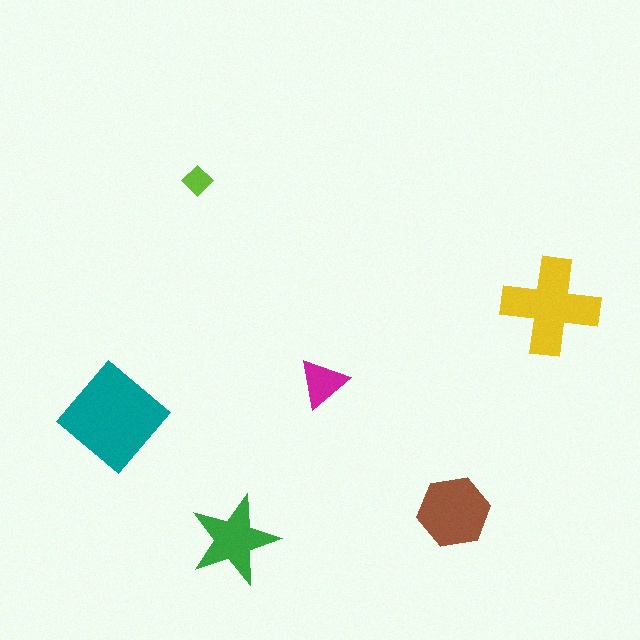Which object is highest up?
The lime diamond is topmost.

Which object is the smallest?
The lime diamond.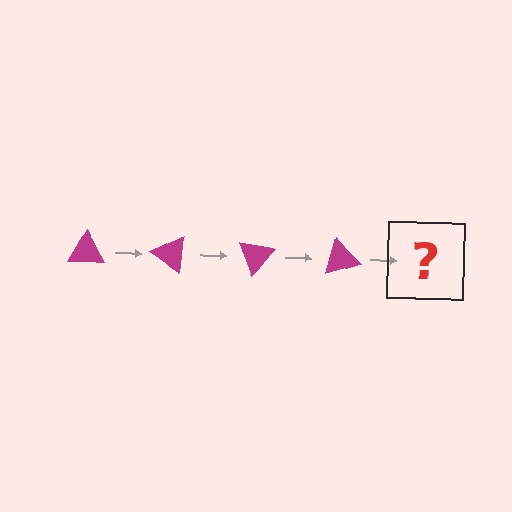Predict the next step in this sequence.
The next step is a magenta triangle rotated 140 degrees.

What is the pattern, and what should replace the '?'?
The pattern is that the triangle rotates 35 degrees each step. The '?' should be a magenta triangle rotated 140 degrees.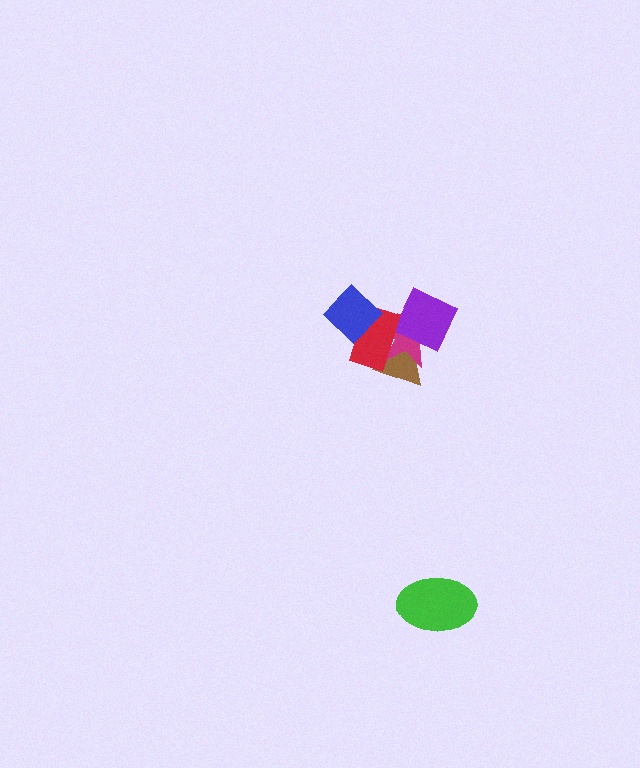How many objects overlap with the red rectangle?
4 objects overlap with the red rectangle.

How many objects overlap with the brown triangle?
3 objects overlap with the brown triangle.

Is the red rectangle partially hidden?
Yes, it is partially covered by another shape.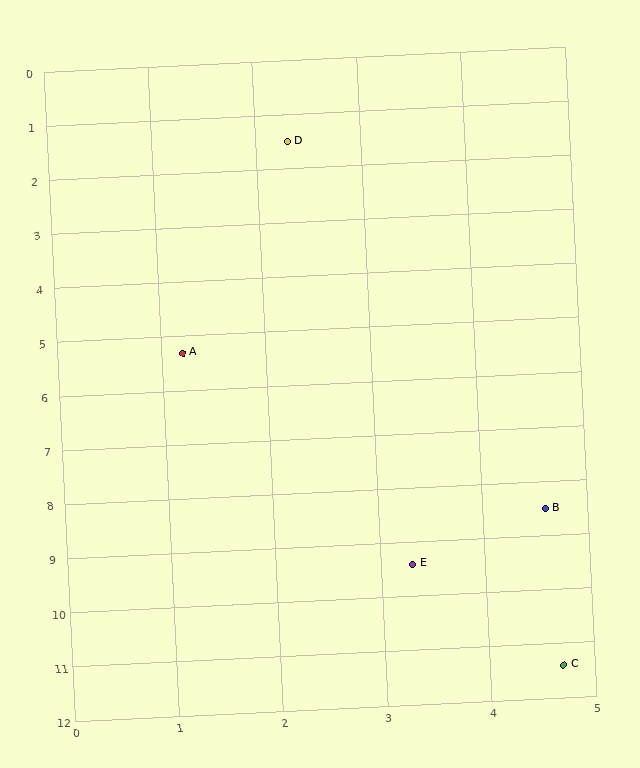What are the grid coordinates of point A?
Point A is at approximately (1.2, 5.3).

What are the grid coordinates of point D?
Point D is at approximately (2.3, 1.5).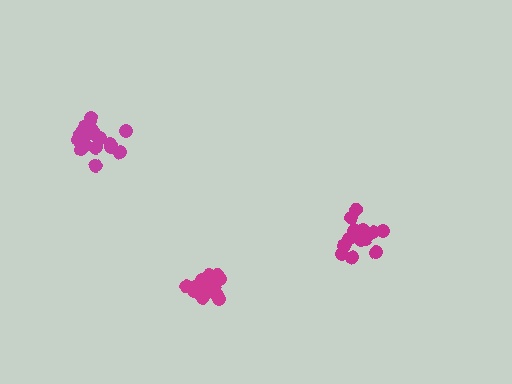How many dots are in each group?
Group 1: 20 dots, Group 2: 16 dots, Group 3: 14 dots (50 total).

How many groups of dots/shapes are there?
There are 3 groups.